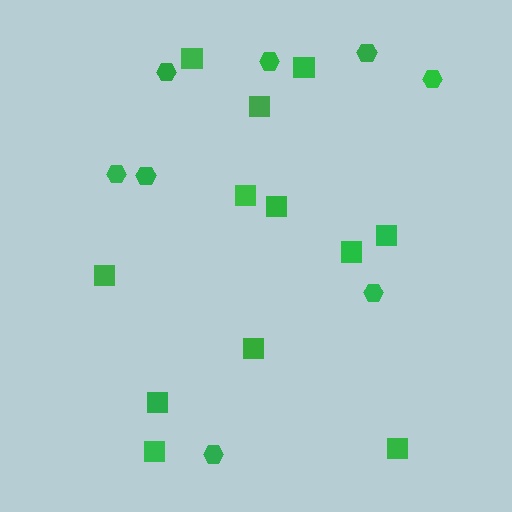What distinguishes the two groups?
There are 2 groups: one group of squares (12) and one group of hexagons (8).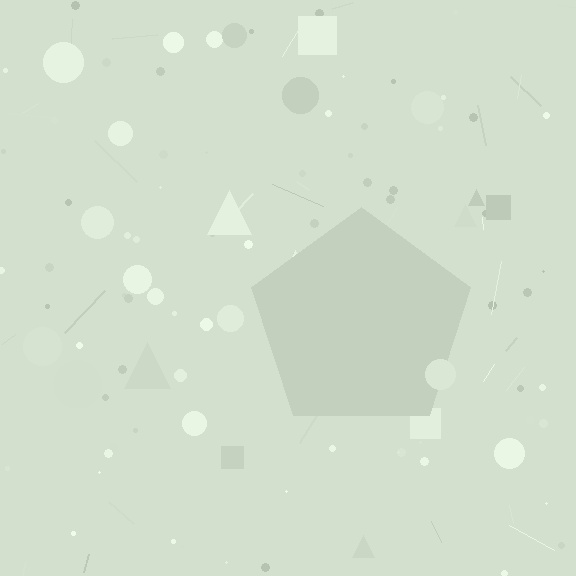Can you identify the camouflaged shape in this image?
The camouflaged shape is a pentagon.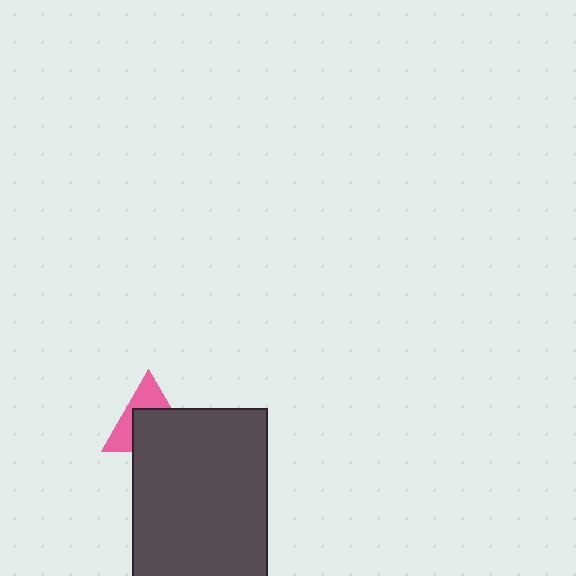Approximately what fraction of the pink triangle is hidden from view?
Roughly 58% of the pink triangle is hidden behind the dark gray rectangle.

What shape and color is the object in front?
The object in front is a dark gray rectangle.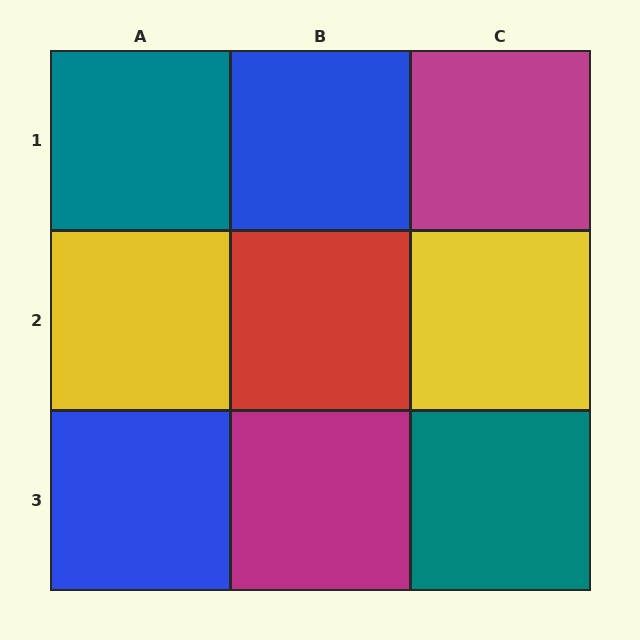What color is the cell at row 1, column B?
Blue.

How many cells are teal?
2 cells are teal.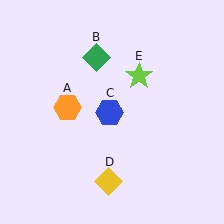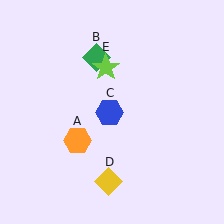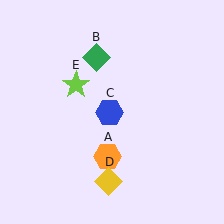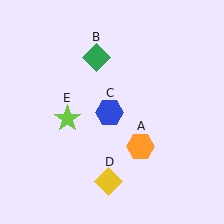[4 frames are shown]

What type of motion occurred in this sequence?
The orange hexagon (object A), lime star (object E) rotated counterclockwise around the center of the scene.